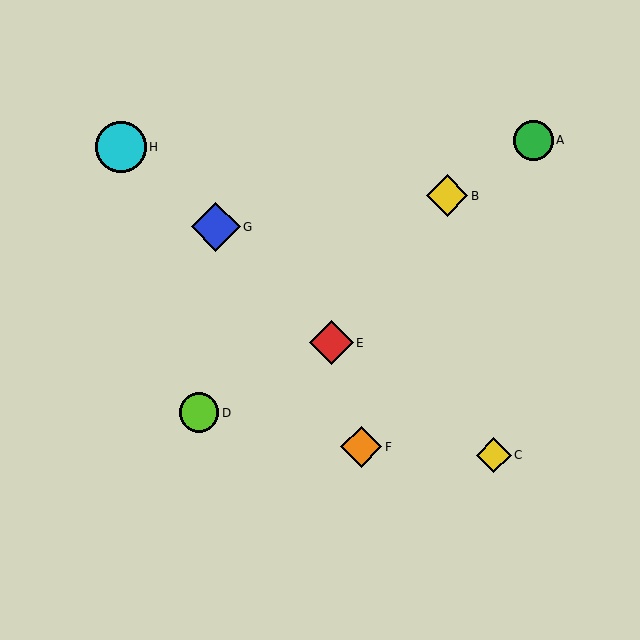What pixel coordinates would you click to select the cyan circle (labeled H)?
Click at (121, 147) to select the cyan circle H.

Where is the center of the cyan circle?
The center of the cyan circle is at (121, 147).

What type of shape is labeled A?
Shape A is a green circle.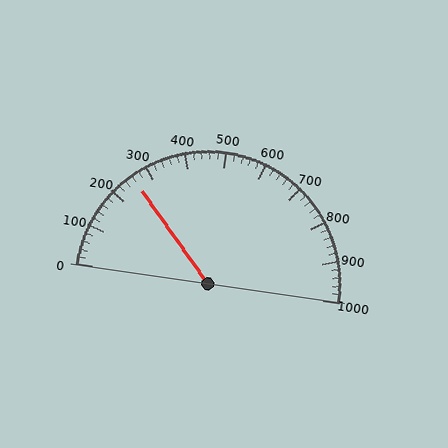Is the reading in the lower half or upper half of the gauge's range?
The reading is in the lower half of the range (0 to 1000).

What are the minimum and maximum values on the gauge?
The gauge ranges from 0 to 1000.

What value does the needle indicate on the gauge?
The needle indicates approximately 260.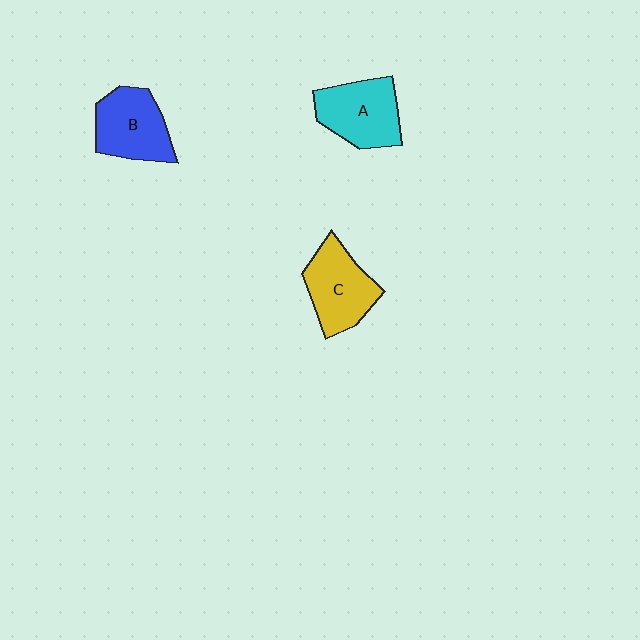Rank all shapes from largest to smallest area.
From largest to smallest: A (cyan), C (yellow), B (blue).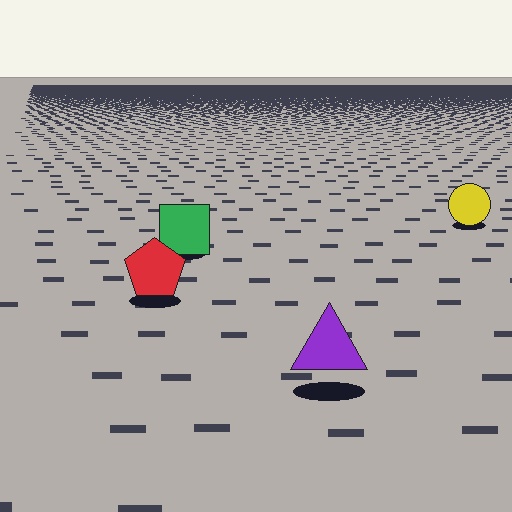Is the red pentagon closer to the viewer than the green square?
Yes. The red pentagon is closer — you can tell from the texture gradient: the ground texture is coarser near it.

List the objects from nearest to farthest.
From nearest to farthest: the purple triangle, the red pentagon, the green square, the yellow circle.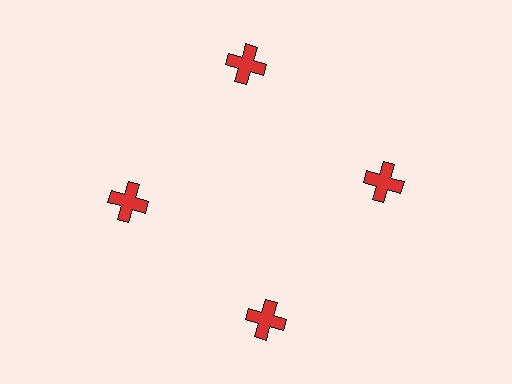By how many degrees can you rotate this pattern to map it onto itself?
The pattern maps onto itself every 90 degrees of rotation.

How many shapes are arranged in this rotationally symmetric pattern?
There are 4 shapes, arranged in 4 groups of 1.